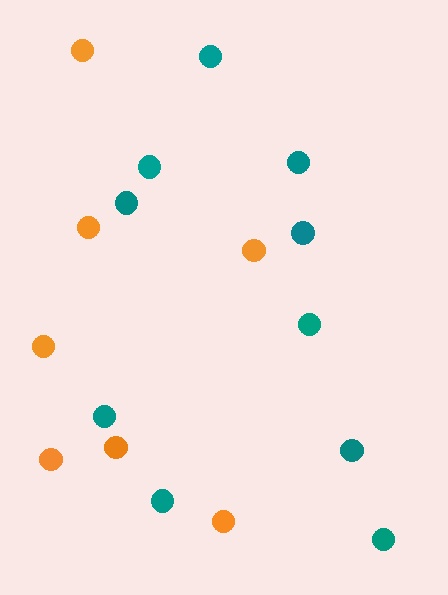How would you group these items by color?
There are 2 groups: one group of teal circles (10) and one group of orange circles (7).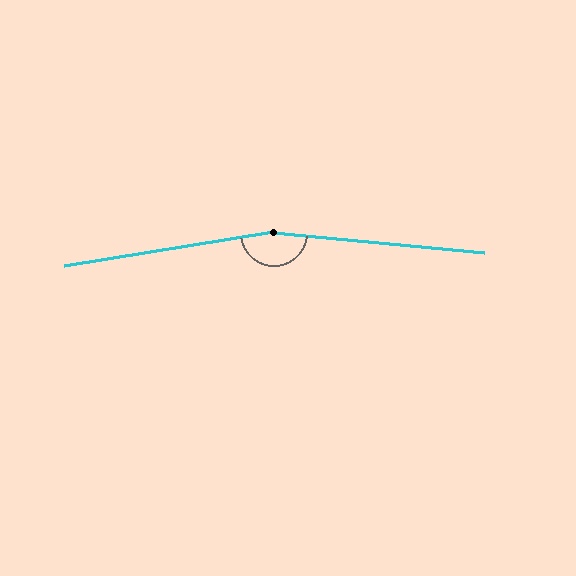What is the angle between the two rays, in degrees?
Approximately 165 degrees.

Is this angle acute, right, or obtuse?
It is obtuse.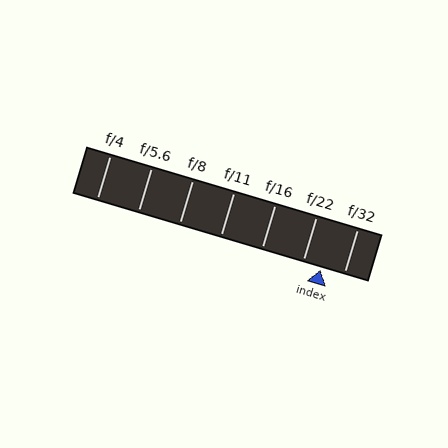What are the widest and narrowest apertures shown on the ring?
The widest aperture shown is f/4 and the narrowest is f/32.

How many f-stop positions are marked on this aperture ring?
There are 7 f-stop positions marked.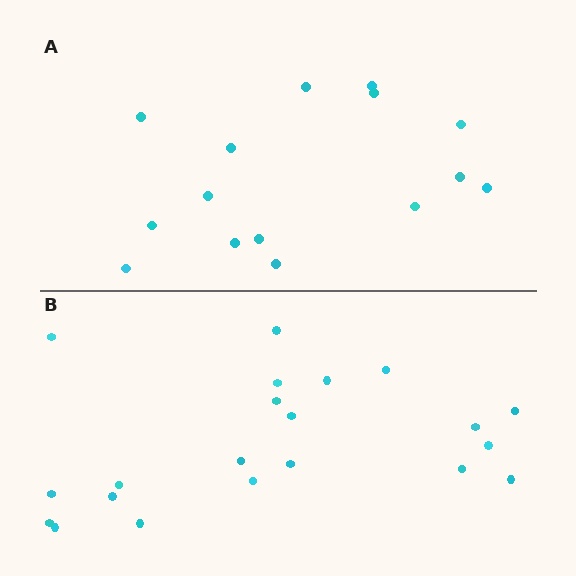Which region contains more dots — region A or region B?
Region B (the bottom region) has more dots.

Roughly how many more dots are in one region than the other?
Region B has about 6 more dots than region A.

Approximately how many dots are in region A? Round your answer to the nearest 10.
About 20 dots. (The exact count is 15, which rounds to 20.)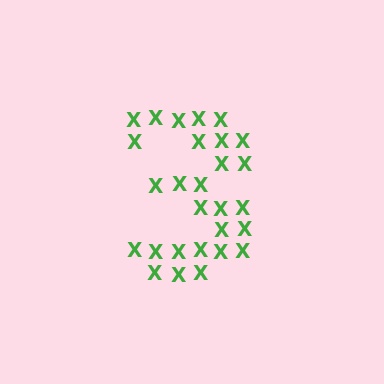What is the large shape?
The large shape is the digit 3.